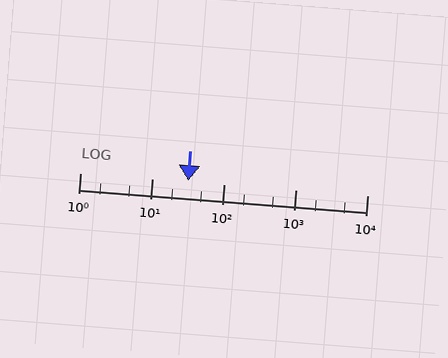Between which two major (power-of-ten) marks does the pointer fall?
The pointer is between 10 and 100.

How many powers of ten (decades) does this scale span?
The scale spans 4 decades, from 1 to 10000.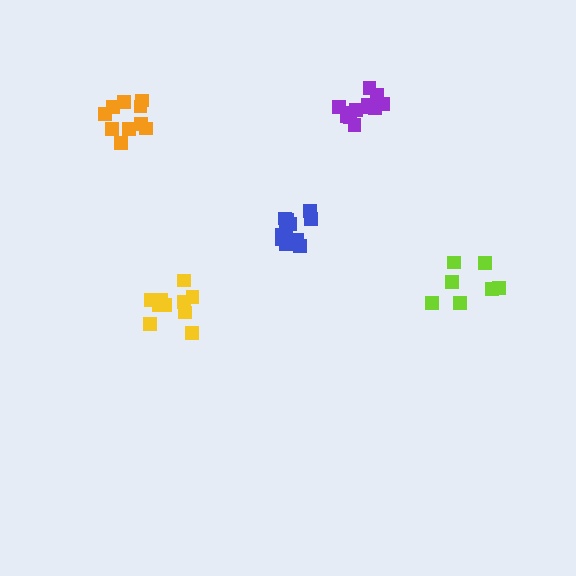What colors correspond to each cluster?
The clusters are colored: purple, blue, yellow, lime, orange.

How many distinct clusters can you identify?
There are 5 distinct clusters.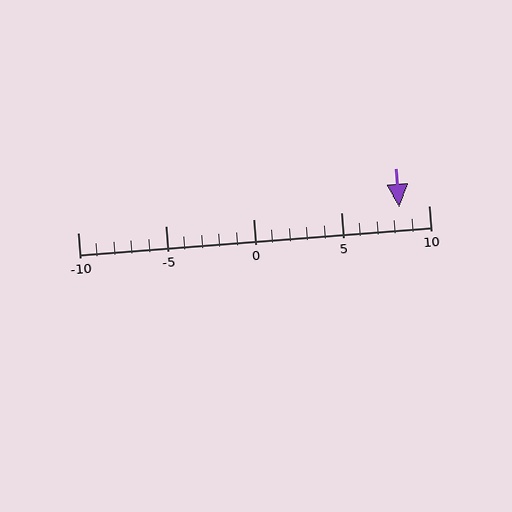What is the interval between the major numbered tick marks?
The major tick marks are spaced 5 units apart.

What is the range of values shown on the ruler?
The ruler shows values from -10 to 10.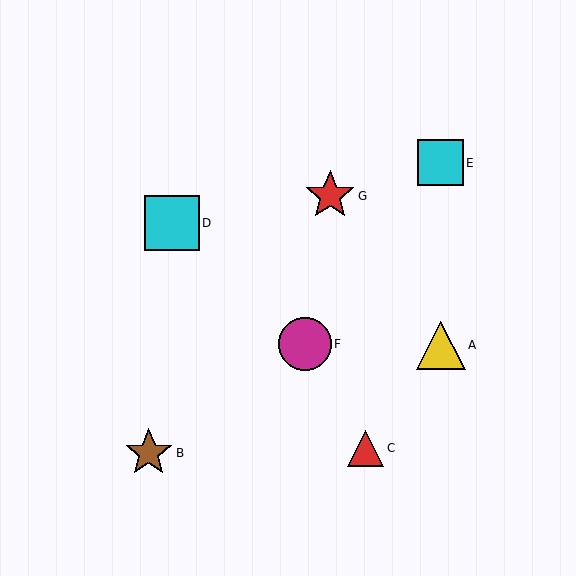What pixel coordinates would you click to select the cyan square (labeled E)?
Click at (440, 163) to select the cyan square E.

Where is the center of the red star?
The center of the red star is at (330, 196).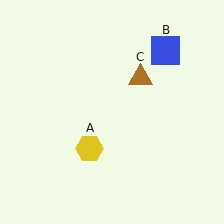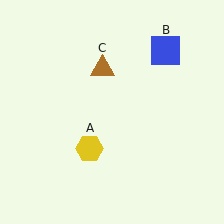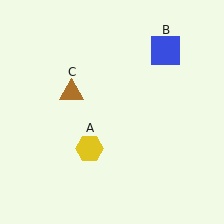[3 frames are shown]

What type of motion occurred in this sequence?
The brown triangle (object C) rotated counterclockwise around the center of the scene.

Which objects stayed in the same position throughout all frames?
Yellow hexagon (object A) and blue square (object B) remained stationary.